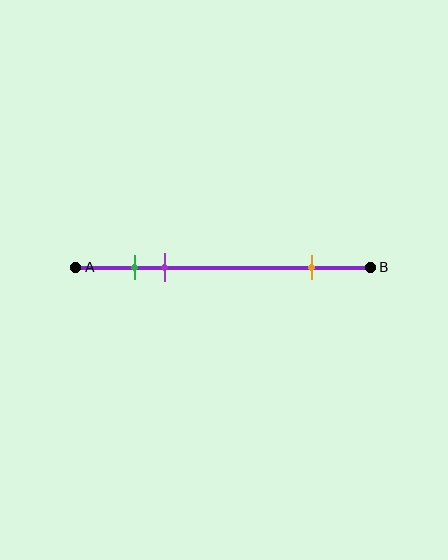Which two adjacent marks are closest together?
The green and purple marks are the closest adjacent pair.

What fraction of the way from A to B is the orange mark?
The orange mark is approximately 80% (0.8) of the way from A to B.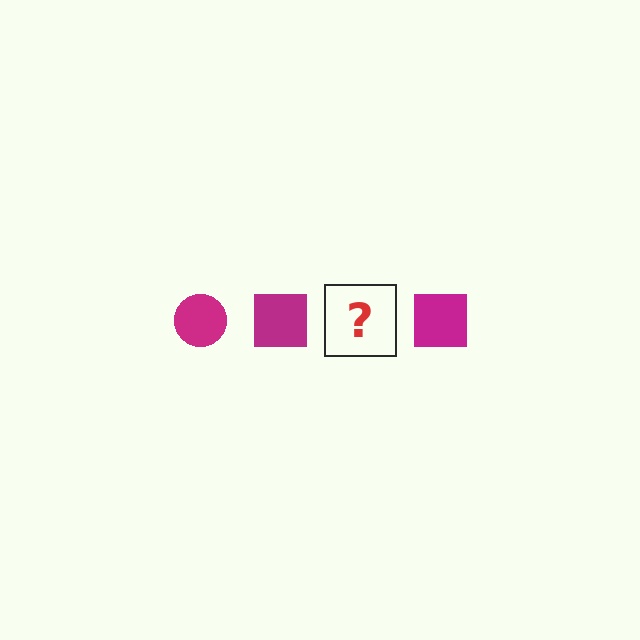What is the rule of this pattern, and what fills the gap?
The rule is that the pattern cycles through circle, square shapes in magenta. The gap should be filled with a magenta circle.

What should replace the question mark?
The question mark should be replaced with a magenta circle.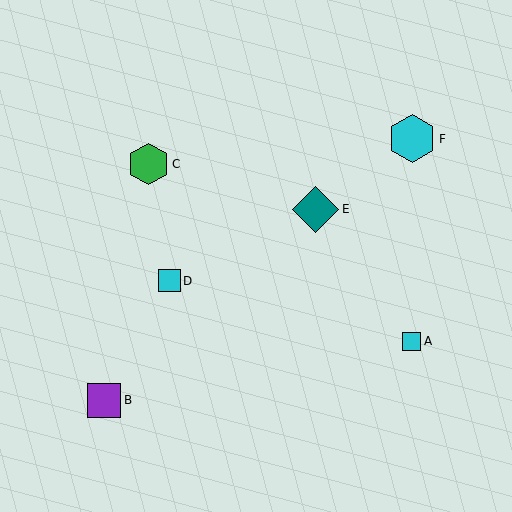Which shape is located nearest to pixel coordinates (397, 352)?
The cyan square (labeled A) at (412, 341) is nearest to that location.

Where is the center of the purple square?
The center of the purple square is at (104, 400).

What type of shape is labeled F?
Shape F is a cyan hexagon.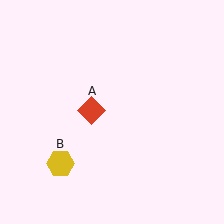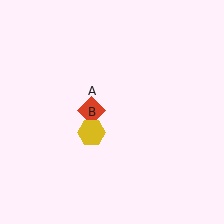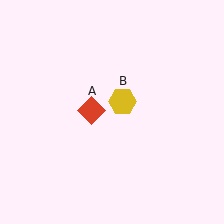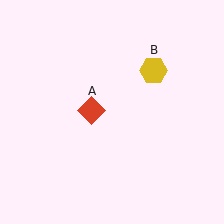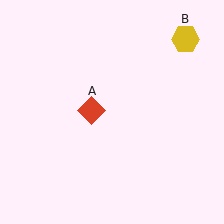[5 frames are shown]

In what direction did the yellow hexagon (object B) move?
The yellow hexagon (object B) moved up and to the right.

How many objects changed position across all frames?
1 object changed position: yellow hexagon (object B).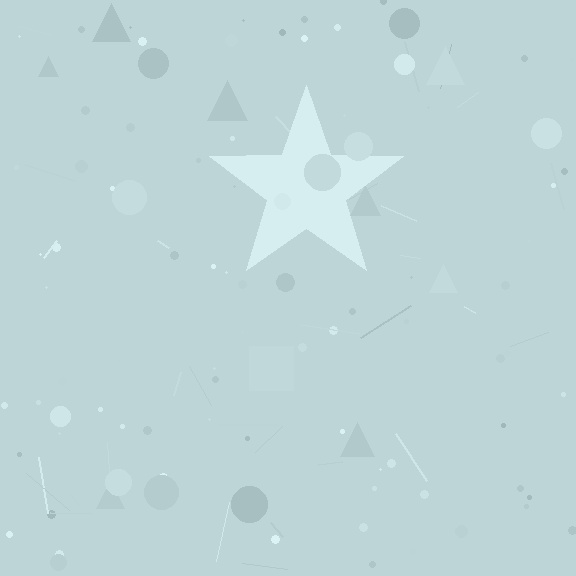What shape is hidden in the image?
A star is hidden in the image.